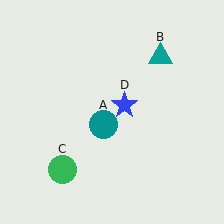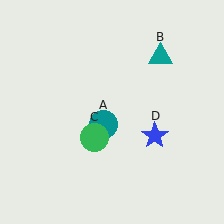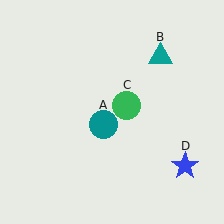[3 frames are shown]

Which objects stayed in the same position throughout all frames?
Teal circle (object A) and teal triangle (object B) remained stationary.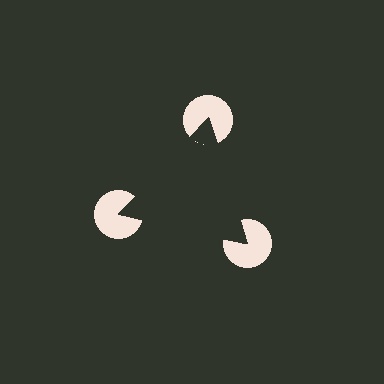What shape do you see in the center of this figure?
An illusory triangle — its edges are inferred from the aligned wedge cuts in the pac-man discs, not physically drawn.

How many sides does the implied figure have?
3 sides.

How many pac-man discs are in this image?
There are 3 — one at each vertex of the illusory triangle.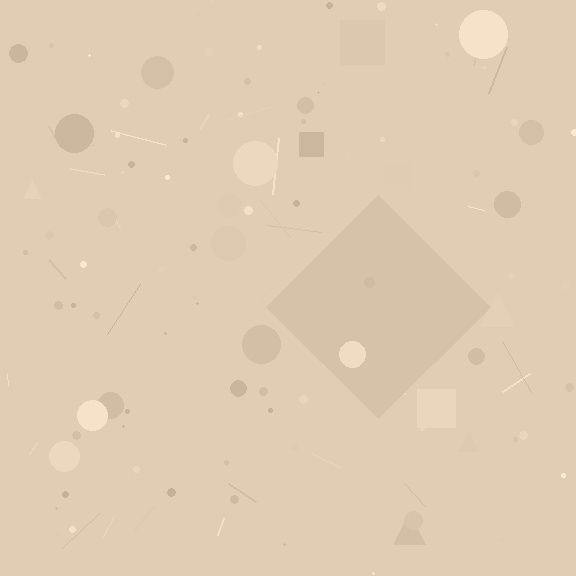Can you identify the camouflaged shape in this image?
The camouflaged shape is a diamond.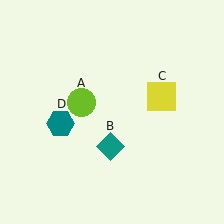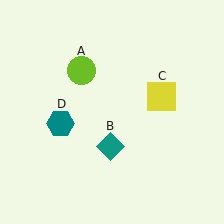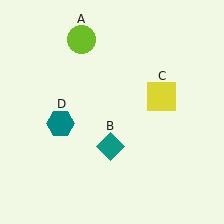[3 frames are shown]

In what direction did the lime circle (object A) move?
The lime circle (object A) moved up.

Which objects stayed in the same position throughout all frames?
Teal diamond (object B) and yellow square (object C) and teal hexagon (object D) remained stationary.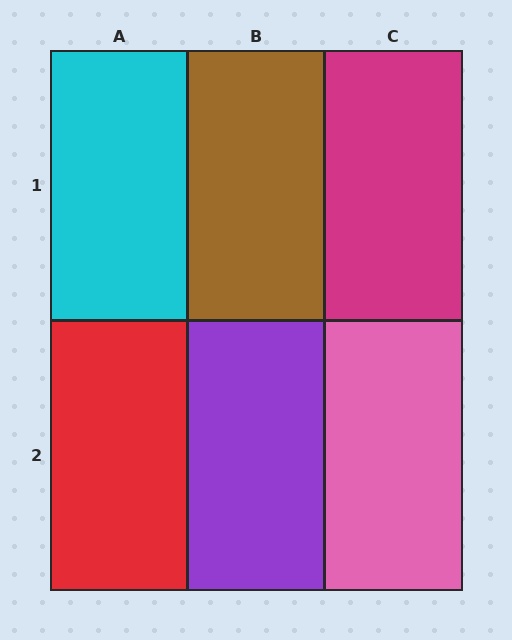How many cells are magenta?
1 cell is magenta.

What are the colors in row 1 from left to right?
Cyan, brown, magenta.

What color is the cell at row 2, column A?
Red.